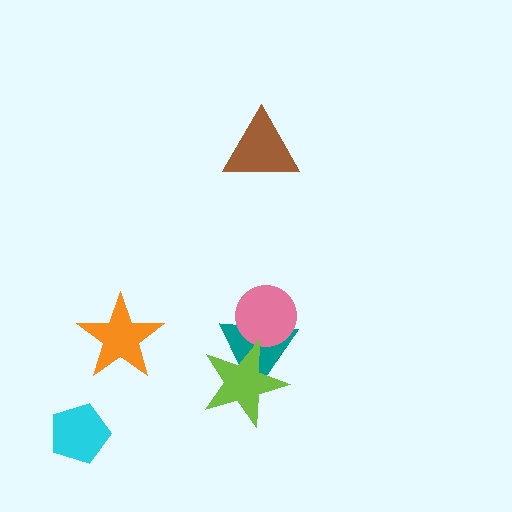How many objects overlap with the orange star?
0 objects overlap with the orange star.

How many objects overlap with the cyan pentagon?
0 objects overlap with the cyan pentagon.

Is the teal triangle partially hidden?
Yes, it is partially covered by another shape.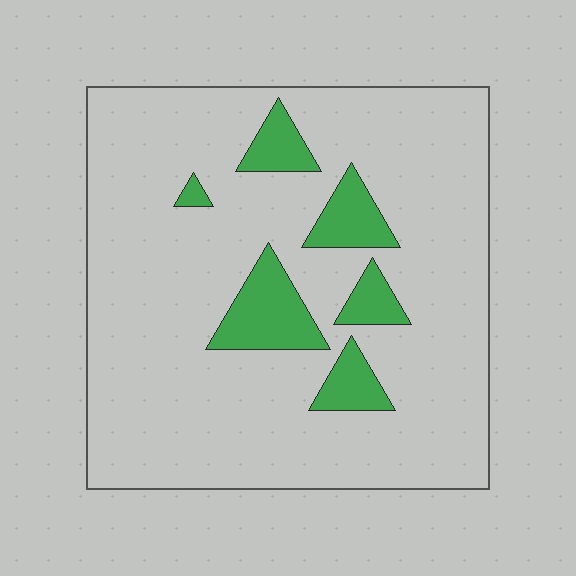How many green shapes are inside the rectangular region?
6.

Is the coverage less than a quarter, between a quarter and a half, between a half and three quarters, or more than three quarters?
Less than a quarter.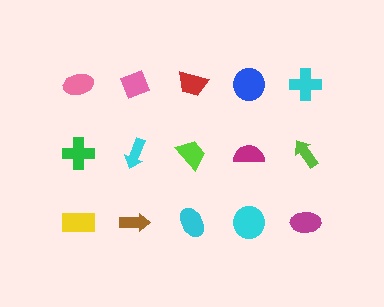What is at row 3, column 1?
A yellow rectangle.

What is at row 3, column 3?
A cyan ellipse.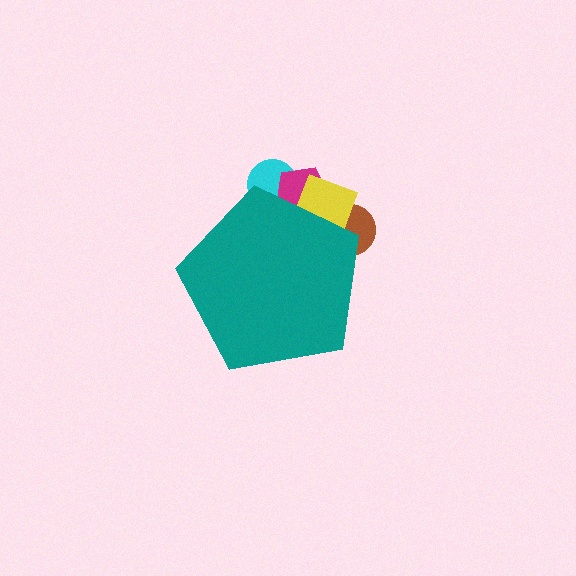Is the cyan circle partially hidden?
Yes, the cyan circle is partially hidden behind the teal pentagon.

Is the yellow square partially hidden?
Yes, the yellow square is partially hidden behind the teal pentagon.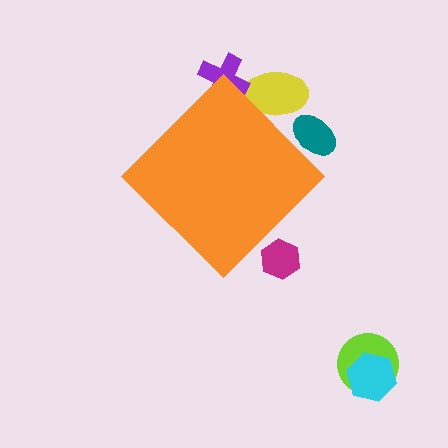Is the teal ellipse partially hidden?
Yes, the teal ellipse is partially hidden behind the orange diamond.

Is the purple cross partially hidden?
Yes, the purple cross is partially hidden behind the orange diamond.